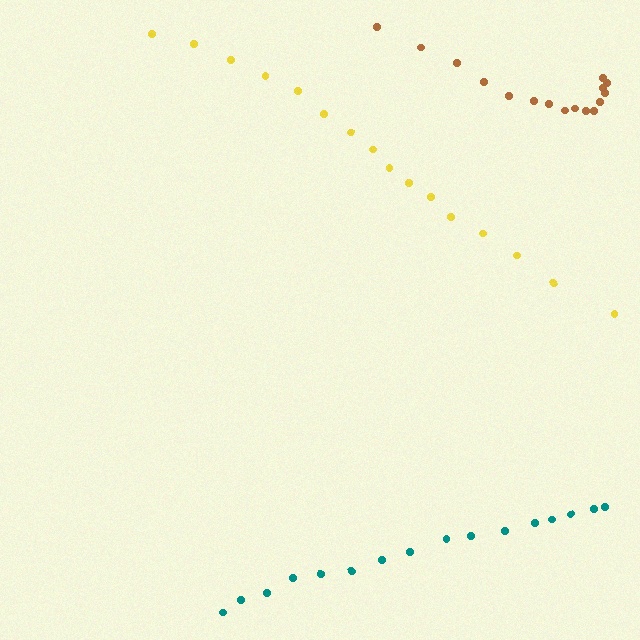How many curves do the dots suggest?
There are 3 distinct paths.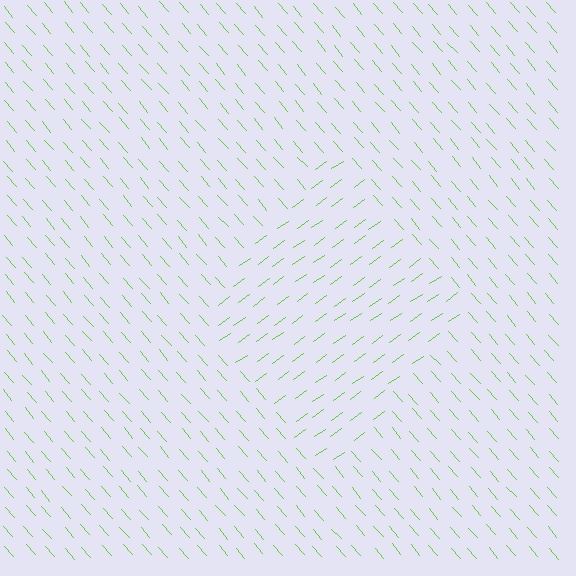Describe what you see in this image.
The image is filled with small lime line segments. A diamond region in the image has lines oriented differently from the surrounding lines, creating a visible texture boundary.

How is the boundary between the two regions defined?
The boundary is defined purely by a change in line orientation (approximately 85 degrees difference). All lines are the same color and thickness.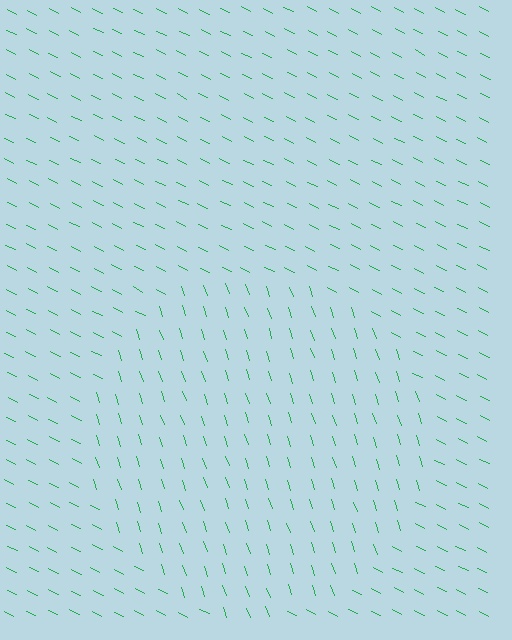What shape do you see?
I see a circle.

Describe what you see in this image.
The image is filled with small green line segments. A circle region in the image has lines oriented differently from the surrounding lines, creating a visible texture boundary.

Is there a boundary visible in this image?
Yes, there is a texture boundary formed by a change in line orientation.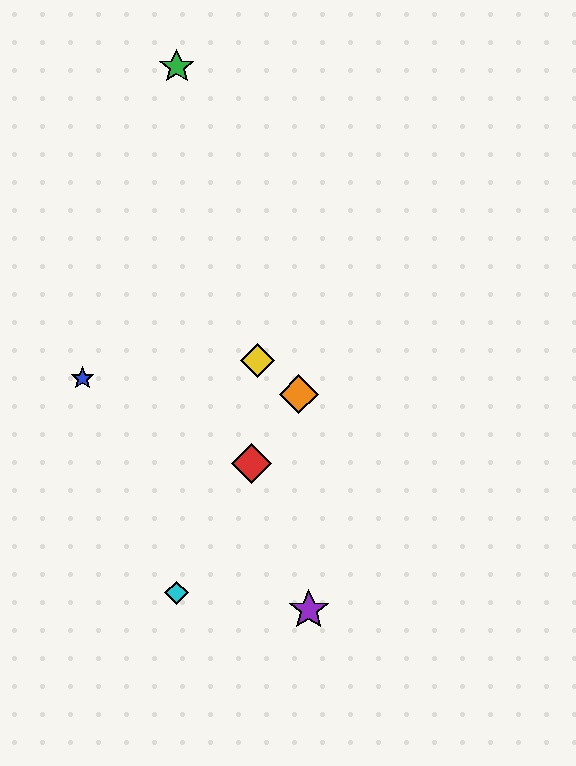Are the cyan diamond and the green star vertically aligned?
Yes, both are at x≈177.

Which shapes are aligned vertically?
The green star, the cyan diamond are aligned vertically.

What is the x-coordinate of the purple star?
The purple star is at x≈309.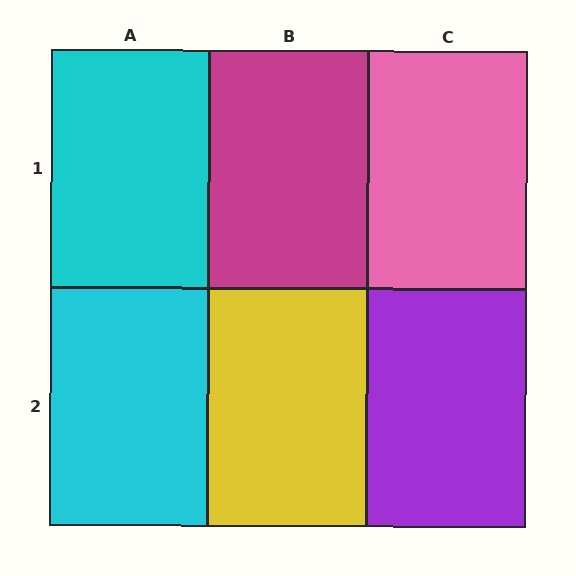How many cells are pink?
1 cell is pink.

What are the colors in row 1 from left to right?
Cyan, magenta, pink.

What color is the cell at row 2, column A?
Cyan.